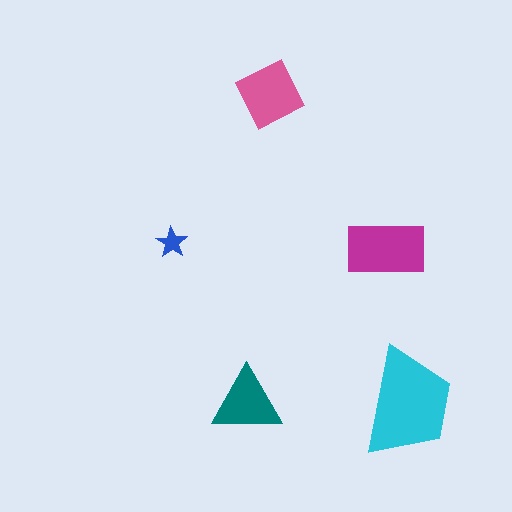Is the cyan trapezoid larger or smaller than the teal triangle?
Larger.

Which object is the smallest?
The blue star.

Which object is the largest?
The cyan trapezoid.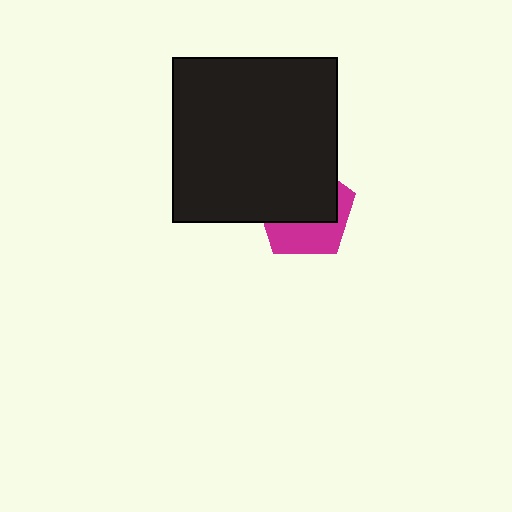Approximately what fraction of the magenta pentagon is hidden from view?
Roughly 60% of the magenta pentagon is hidden behind the black square.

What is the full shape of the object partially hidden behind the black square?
The partially hidden object is a magenta pentagon.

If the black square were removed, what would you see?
You would see the complete magenta pentagon.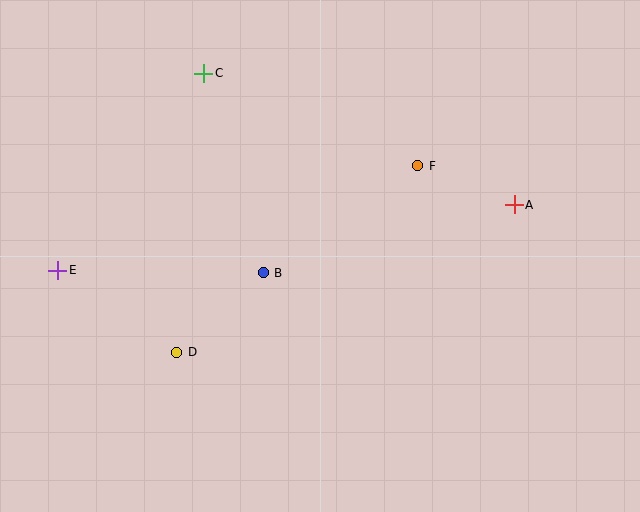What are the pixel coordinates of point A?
Point A is at (514, 205).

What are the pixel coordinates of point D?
Point D is at (177, 352).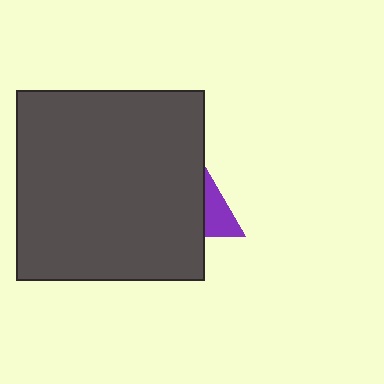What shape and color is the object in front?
The object in front is a dark gray rectangle.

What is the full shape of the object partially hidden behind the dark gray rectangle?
The partially hidden object is a purple triangle.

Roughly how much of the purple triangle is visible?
A small part of it is visible (roughly 31%).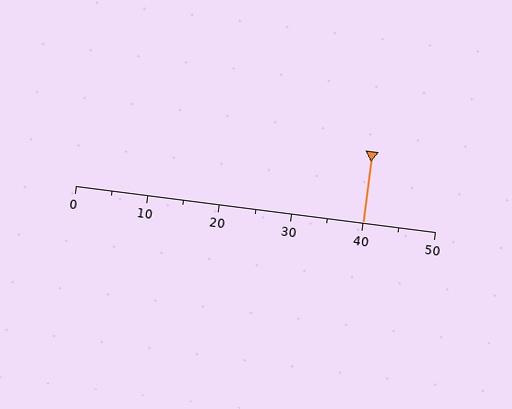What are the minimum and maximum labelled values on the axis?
The axis runs from 0 to 50.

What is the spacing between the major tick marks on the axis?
The major ticks are spaced 10 apart.